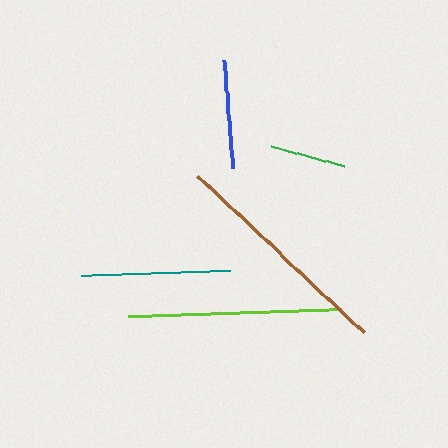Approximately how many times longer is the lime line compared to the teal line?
The lime line is approximately 1.4 times the length of the teal line.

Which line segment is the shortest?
The green line is the shortest at approximately 75 pixels.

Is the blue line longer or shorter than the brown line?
The brown line is longer than the blue line.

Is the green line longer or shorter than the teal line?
The teal line is longer than the green line.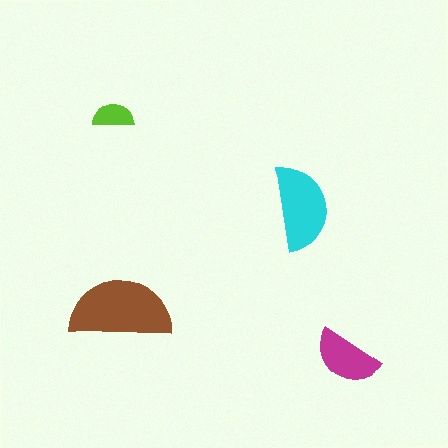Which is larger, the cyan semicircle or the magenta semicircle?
The cyan one.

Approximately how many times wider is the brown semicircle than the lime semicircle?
About 2.5 times wider.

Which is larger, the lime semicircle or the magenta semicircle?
The magenta one.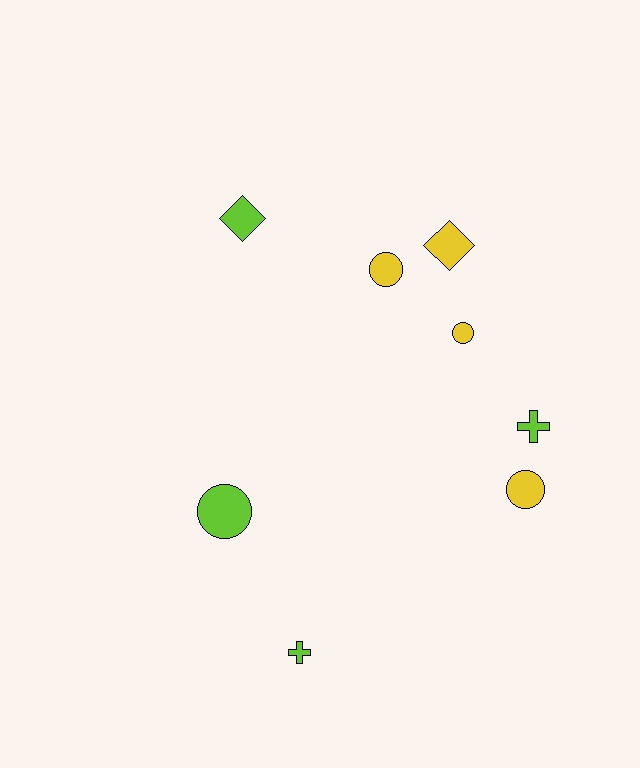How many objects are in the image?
There are 8 objects.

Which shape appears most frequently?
Circle, with 4 objects.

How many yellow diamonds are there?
There is 1 yellow diamond.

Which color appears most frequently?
Yellow, with 4 objects.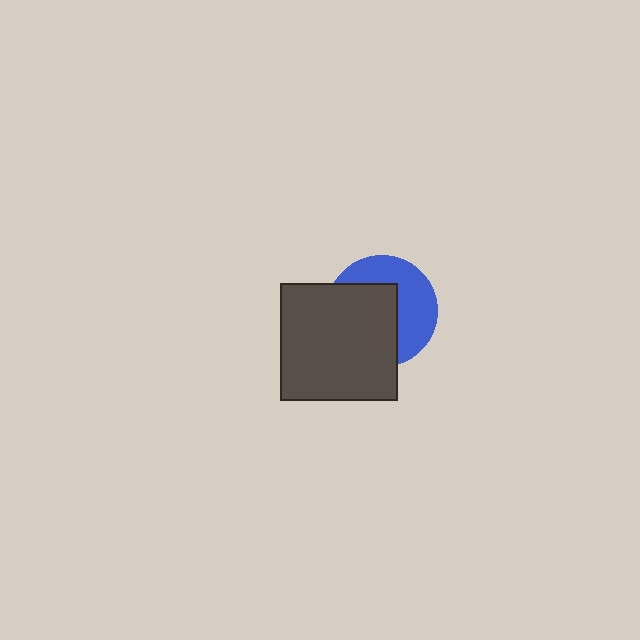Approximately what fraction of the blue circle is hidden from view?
Roughly 53% of the blue circle is hidden behind the dark gray square.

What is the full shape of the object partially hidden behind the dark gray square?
The partially hidden object is a blue circle.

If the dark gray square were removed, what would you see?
You would see the complete blue circle.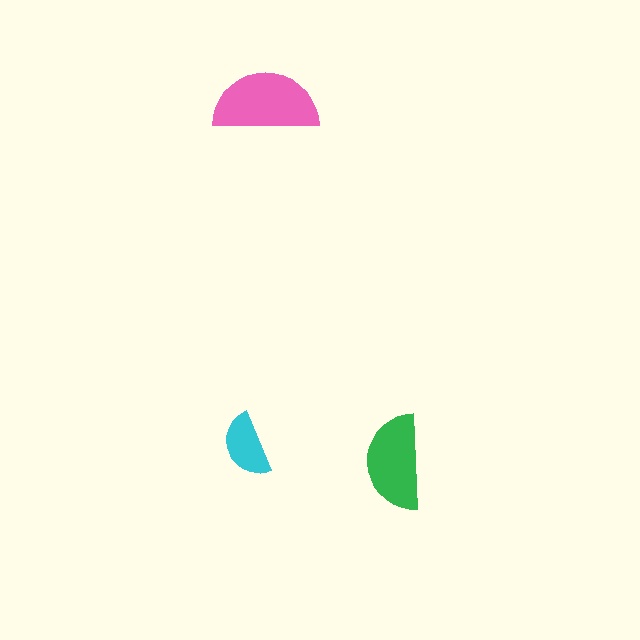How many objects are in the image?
There are 3 objects in the image.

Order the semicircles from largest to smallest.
the pink one, the green one, the cyan one.